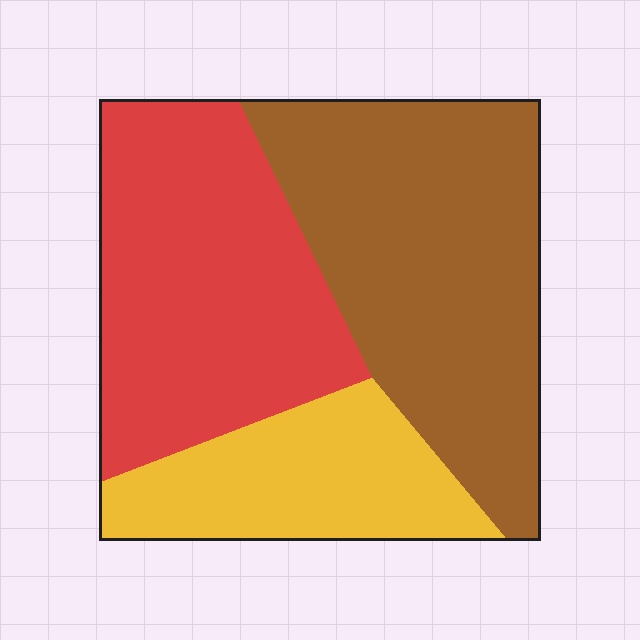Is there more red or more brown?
Brown.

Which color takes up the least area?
Yellow, at roughly 20%.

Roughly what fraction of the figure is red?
Red covers 37% of the figure.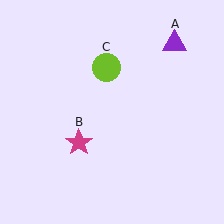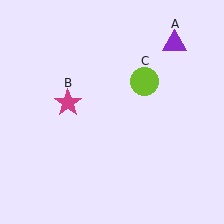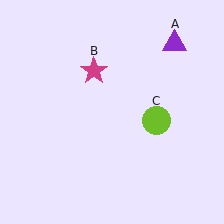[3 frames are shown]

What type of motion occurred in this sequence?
The magenta star (object B), lime circle (object C) rotated clockwise around the center of the scene.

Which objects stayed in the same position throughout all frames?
Purple triangle (object A) remained stationary.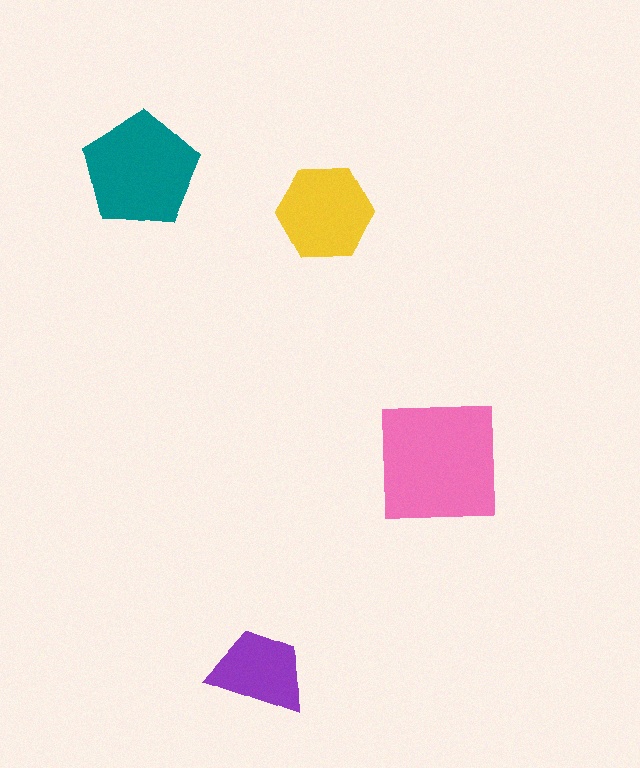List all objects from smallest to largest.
The purple trapezoid, the yellow hexagon, the teal pentagon, the pink square.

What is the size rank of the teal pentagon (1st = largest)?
2nd.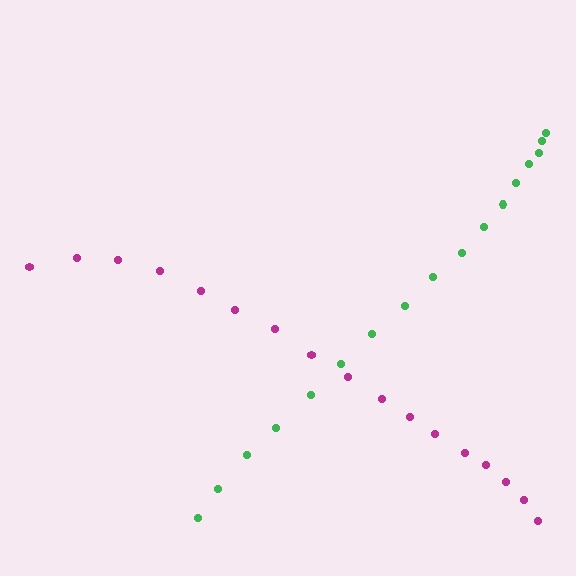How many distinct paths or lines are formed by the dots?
There are 2 distinct paths.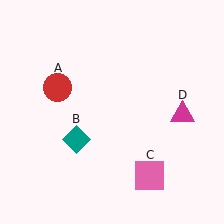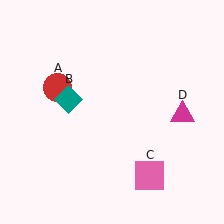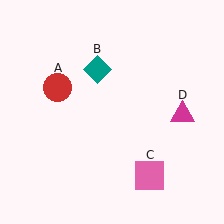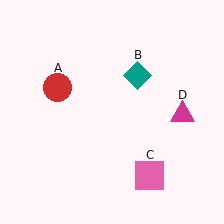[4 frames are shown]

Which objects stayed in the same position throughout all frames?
Red circle (object A) and pink square (object C) and magenta triangle (object D) remained stationary.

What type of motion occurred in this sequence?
The teal diamond (object B) rotated clockwise around the center of the scene.